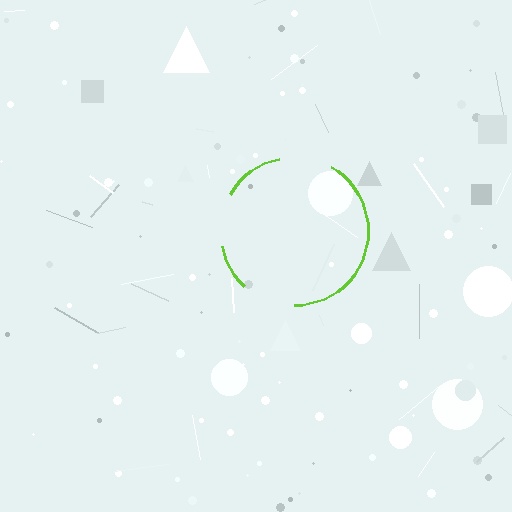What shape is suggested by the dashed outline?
The dashed outline suggests a circle.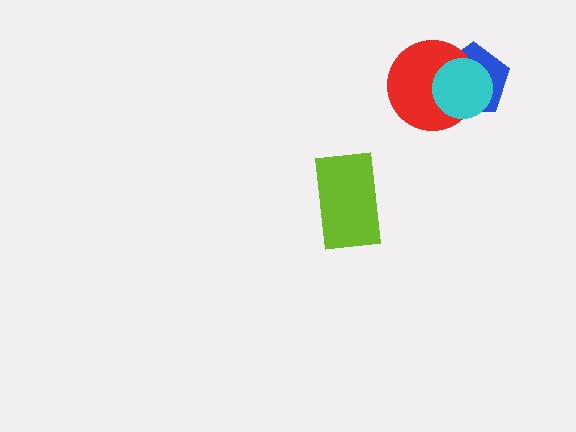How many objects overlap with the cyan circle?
2 objects overlap with the cyan circle.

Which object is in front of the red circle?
The cyan circle is in front of the red circle.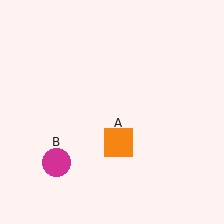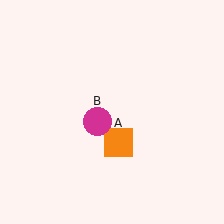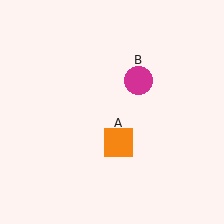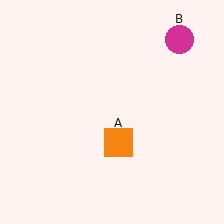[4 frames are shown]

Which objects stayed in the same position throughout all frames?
Orange square (object A) remained stationary.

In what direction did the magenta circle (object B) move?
The magenta circle (object B) moved up and to the right.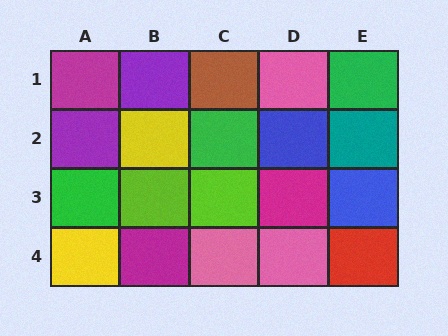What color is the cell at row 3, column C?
Lime.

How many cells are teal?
1 cell is teal.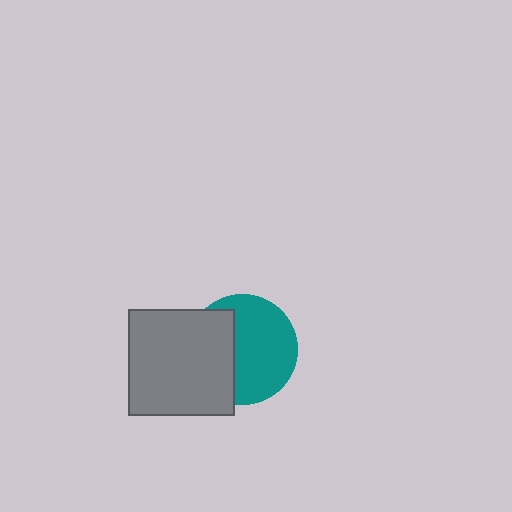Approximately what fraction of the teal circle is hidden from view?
Roughly 39% of the teal circle is hidden behind the gray square.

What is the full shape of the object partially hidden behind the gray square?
The partially hidden object is a teal circle.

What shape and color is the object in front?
The object in front is a gray square.